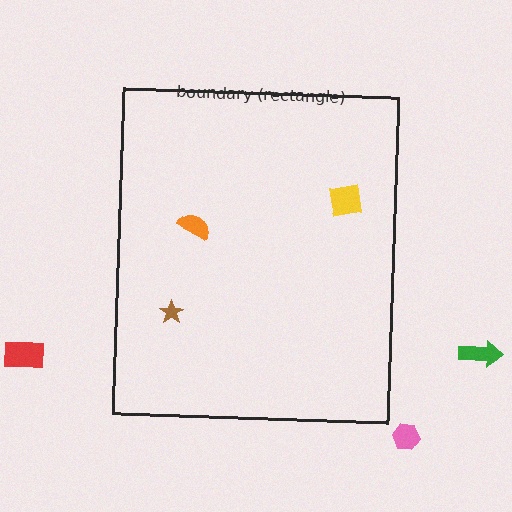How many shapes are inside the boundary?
3 inside, 3 outside.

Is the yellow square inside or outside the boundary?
Inside.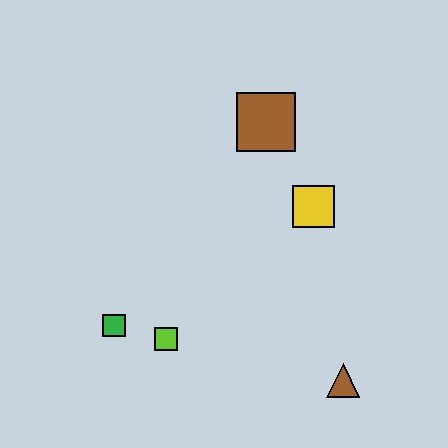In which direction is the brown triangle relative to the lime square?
The brown triangle is to the right of the lime square.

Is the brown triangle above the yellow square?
No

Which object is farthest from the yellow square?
The green square is farthest from the yellow square.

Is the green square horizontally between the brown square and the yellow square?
No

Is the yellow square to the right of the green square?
Yes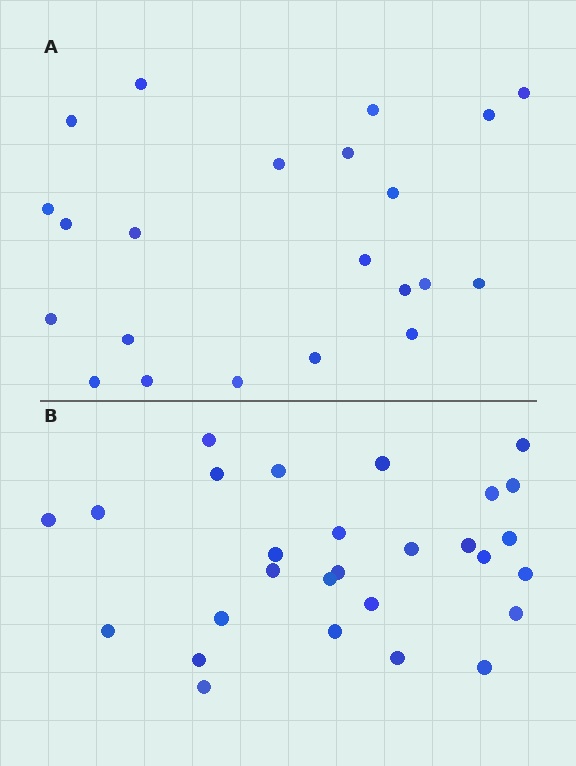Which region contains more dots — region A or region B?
Region B (the bottom region) has more dots.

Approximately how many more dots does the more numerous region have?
Region B has about 6 more dots than region A.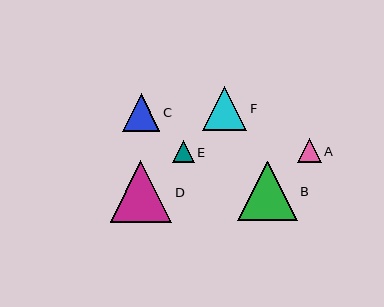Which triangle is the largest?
Triangle D is the largest with a size of approximately 61 pixels.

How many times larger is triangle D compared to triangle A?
Triangle D is approximately 2.5 times the size of triangle A.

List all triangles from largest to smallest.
From largest to smallest: D, B, F, C, A, E.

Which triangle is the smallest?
Triangle E is the smallest with a size of approximately 22 pixels.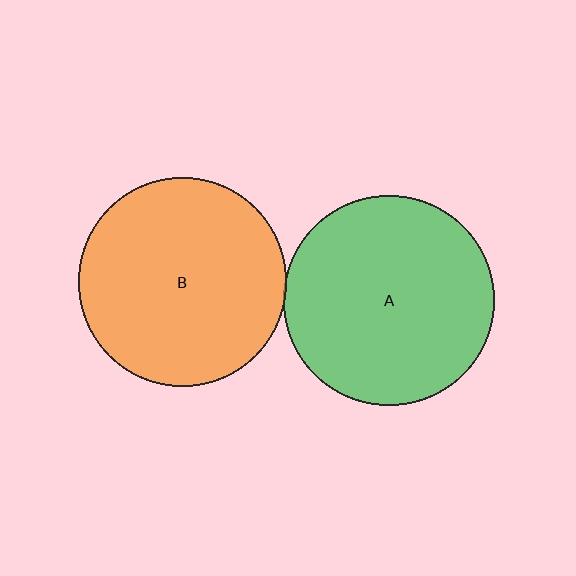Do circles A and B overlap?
Yes.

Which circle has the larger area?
Circle A (green).